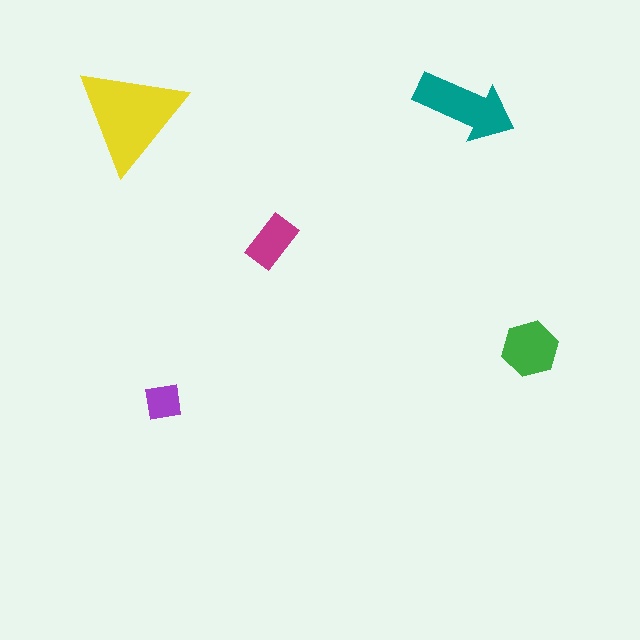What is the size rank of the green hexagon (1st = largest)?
3rd.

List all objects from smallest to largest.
The purple square, the magenta rectangle, the green hexagon, the teal arrow, the yellow triangle.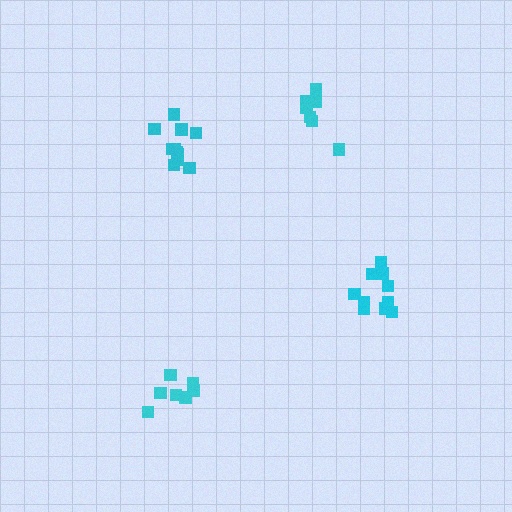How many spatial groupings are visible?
There are 4 spatial groupings.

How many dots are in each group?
Group 1: 11 dots, Group 2: 10 dots, Group 3: 7 dots, Group 4: 7 dots (35 total).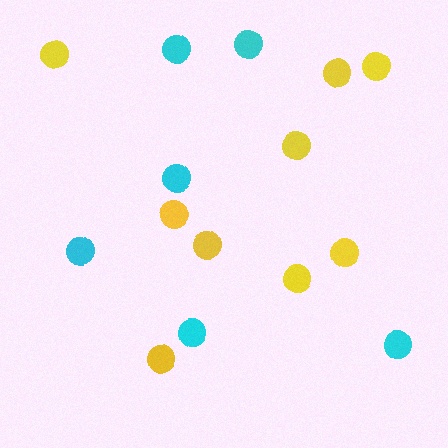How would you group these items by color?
There are 2 groups: one group of cyan circles (6) and one group of yellow circles (9).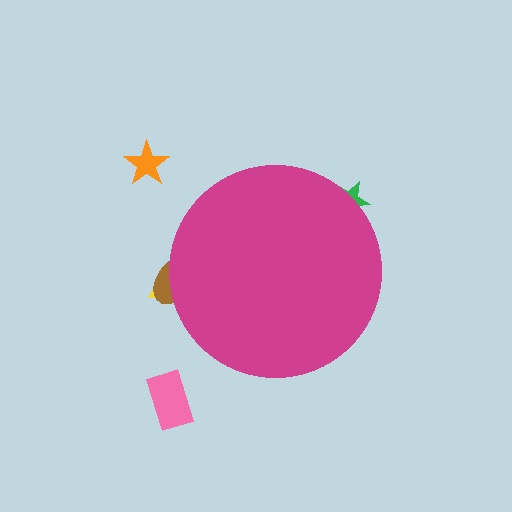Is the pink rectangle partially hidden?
No, the pink rectangle is fully visible.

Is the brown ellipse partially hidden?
Yes, the brown ellipse is partially hidden behind the magenta circle.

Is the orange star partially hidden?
No, the orange star is fully visible.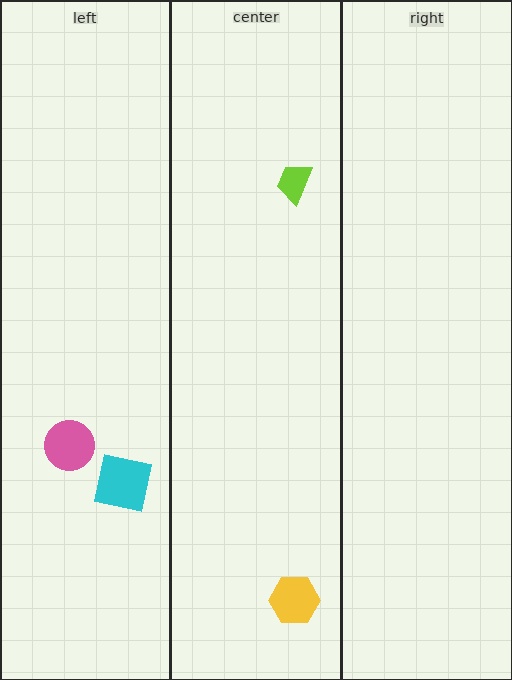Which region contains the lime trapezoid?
The center region.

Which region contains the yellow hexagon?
The center region.